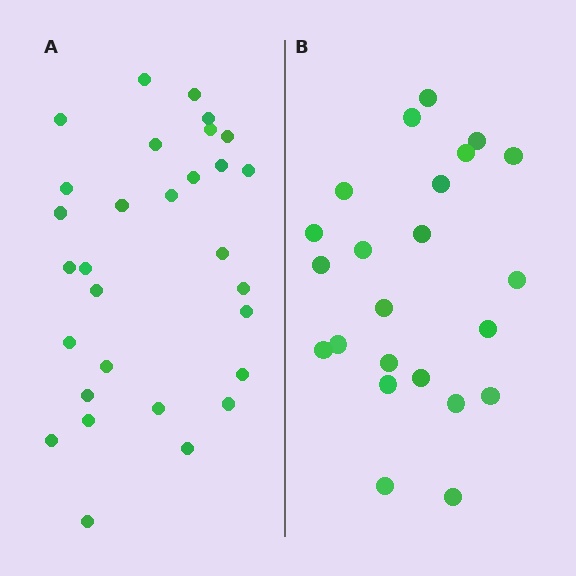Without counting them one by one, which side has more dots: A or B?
Region A (the left region) has more dots.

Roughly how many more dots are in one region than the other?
Region A has roughly 8 or so more dots than region B.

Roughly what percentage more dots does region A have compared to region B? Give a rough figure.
About 30% more.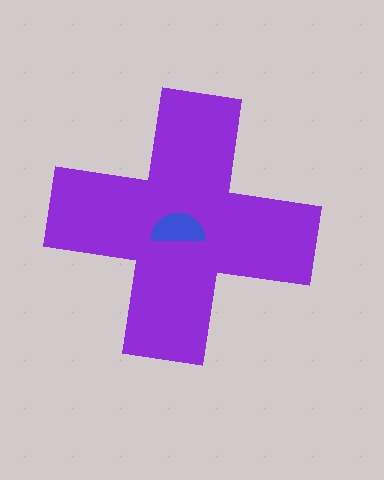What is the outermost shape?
The purple cross.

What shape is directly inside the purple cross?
The blue semicircle.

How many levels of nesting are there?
2.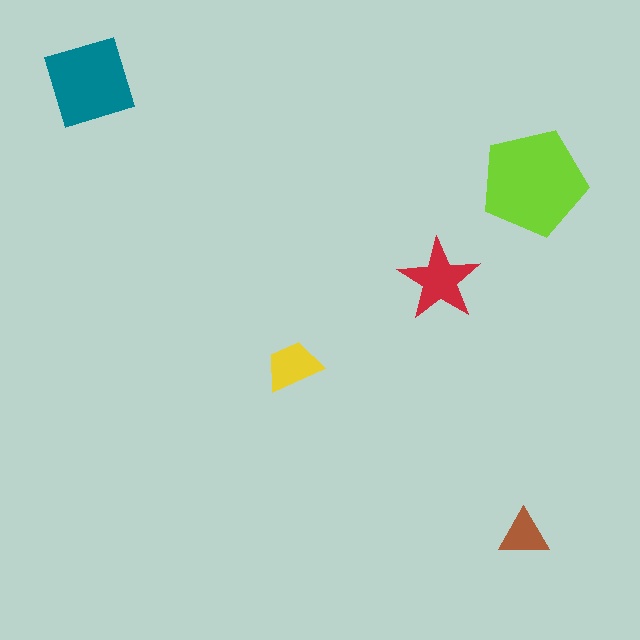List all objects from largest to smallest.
The lime pentagon, the teal square, the red star, the yellow trapezoid, the brown triangle.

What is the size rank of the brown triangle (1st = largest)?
5th.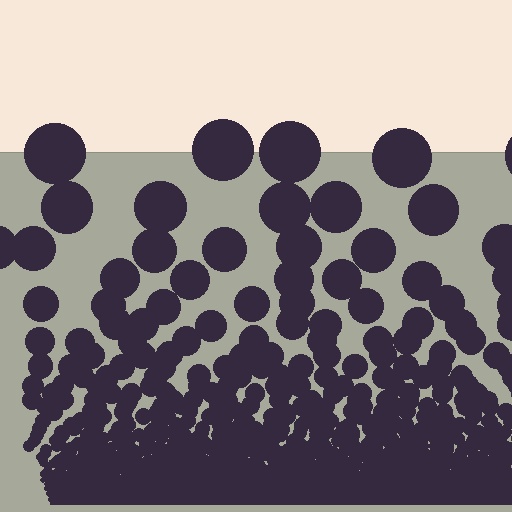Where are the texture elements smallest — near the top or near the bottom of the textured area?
Near the bottom.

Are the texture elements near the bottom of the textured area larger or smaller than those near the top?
Smaller. The gradient is inverted — elements near the bottom are smaller and denser.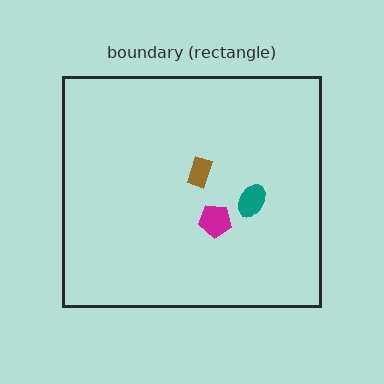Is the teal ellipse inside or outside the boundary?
Inside.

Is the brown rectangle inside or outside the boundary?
Inside.